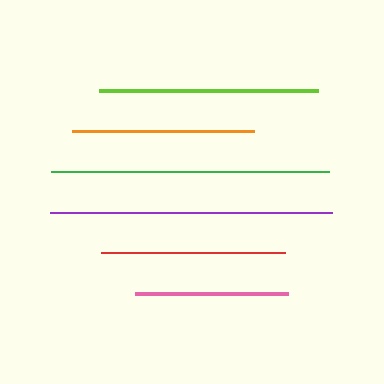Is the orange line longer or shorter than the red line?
The red line is longer than the orange line.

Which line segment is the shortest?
The pink line is the shortest at approximately 154 pixels.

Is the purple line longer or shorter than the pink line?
The purple line is longer than the pink line.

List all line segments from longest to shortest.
From longest to shortest: purple, green, lime, red, orange, pink.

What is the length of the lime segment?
The lime segment is approximately 219 pixels long.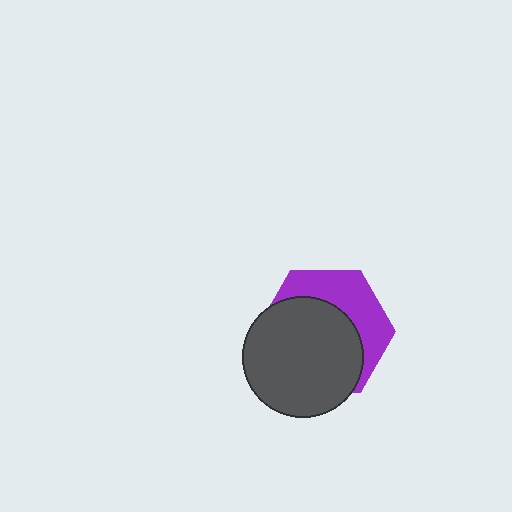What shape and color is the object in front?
The object in front is a dark gray circle.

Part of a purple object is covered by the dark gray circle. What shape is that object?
It is a hexagon.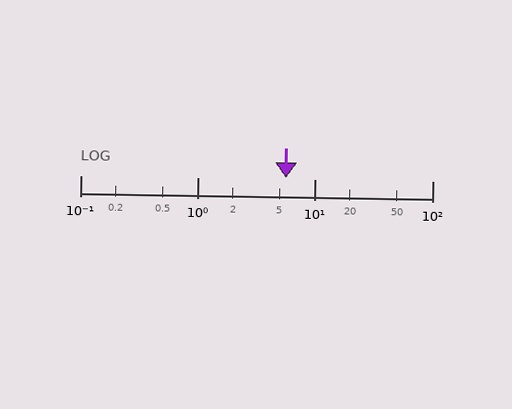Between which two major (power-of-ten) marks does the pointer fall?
The pointer is between 1 and 10.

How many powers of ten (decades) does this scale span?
The scale spans 3 decades, from 0.1 to 100.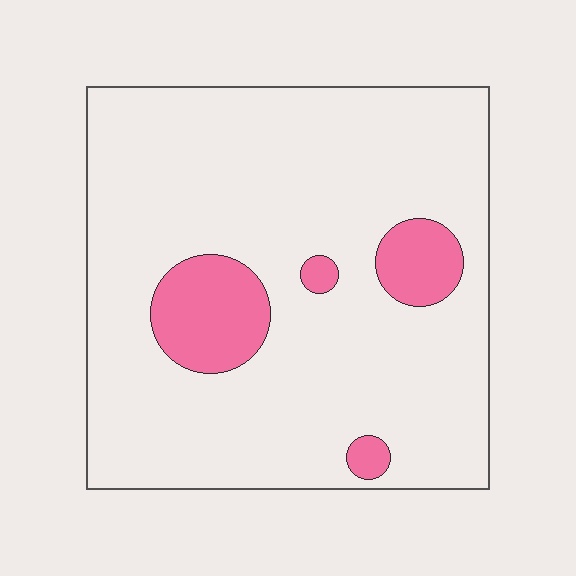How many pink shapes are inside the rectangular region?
4.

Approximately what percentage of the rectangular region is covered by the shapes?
Approximately 10%.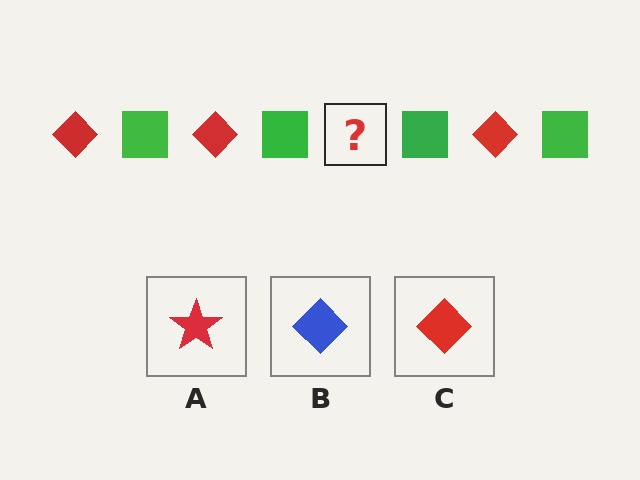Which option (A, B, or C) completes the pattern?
C.